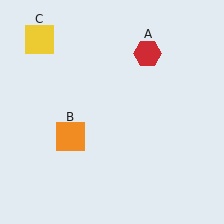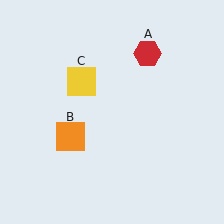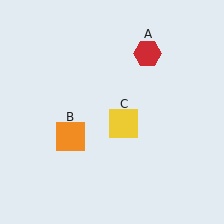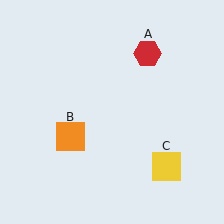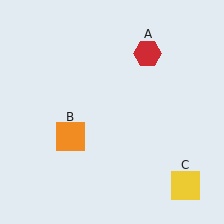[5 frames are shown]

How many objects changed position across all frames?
1 object changed position: yellow square (object C).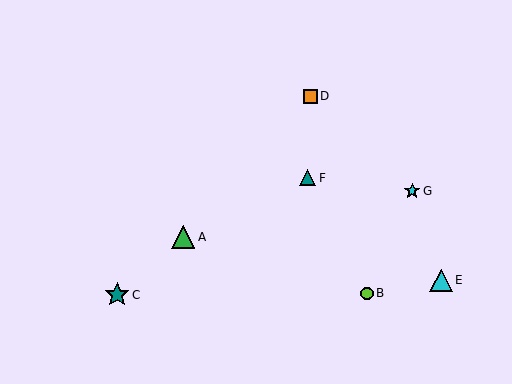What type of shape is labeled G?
Shape G is a cyan star.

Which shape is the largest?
The teal star (labeled C) is the largest.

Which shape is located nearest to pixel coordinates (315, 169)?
The teal triangle (labeled F) at (308, 178) is nearest to that location.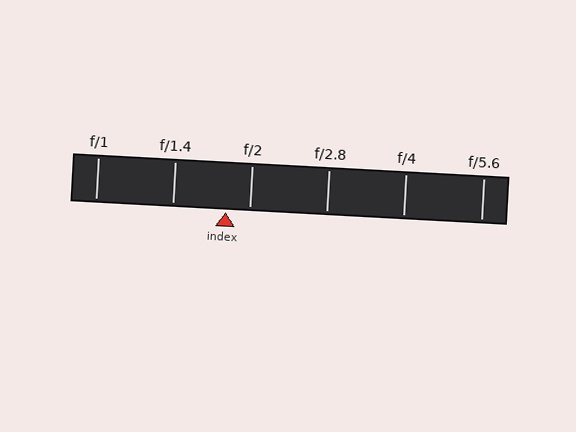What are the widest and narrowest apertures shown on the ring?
The widest aperture shown is f/1 and the narrowest is f/5.6.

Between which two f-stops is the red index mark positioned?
The index mark is between f/1.4 and f/2.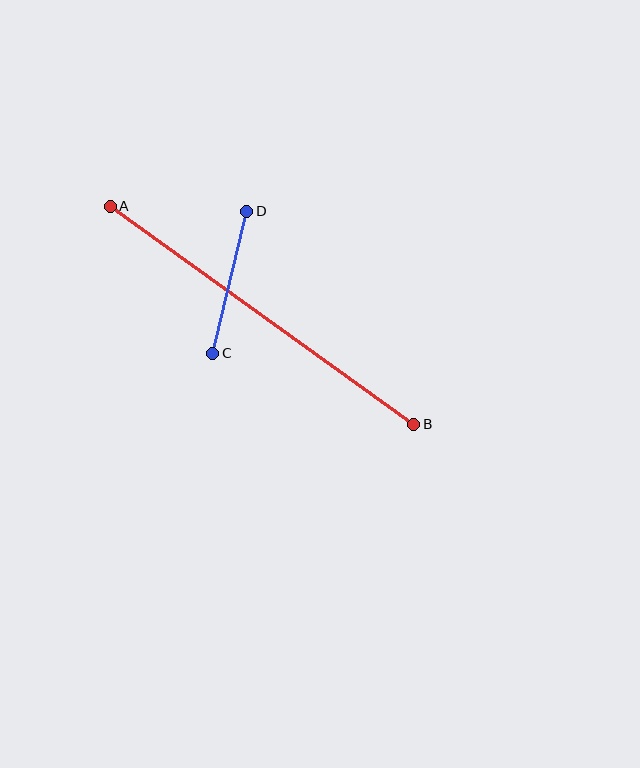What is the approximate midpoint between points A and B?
The midpoint is at approximately (262, 315) pixels.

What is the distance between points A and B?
The distance is approximately 373 pixels.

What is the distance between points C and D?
The distance is approximately 146 pixels.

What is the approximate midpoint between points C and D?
The midpoint is at approximately (230, 282) pixels.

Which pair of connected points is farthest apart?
Points A and B are farthest apart.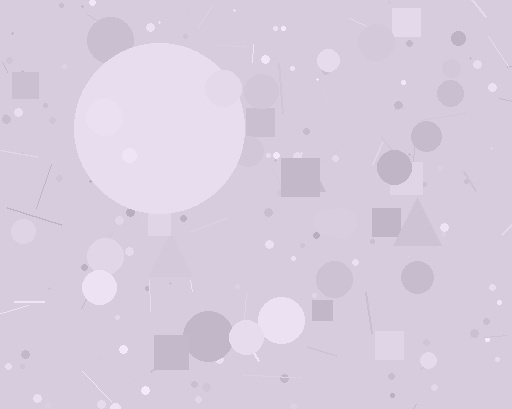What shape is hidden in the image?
A circle is hidden in the image.